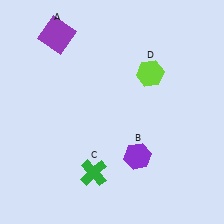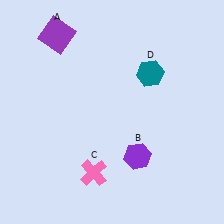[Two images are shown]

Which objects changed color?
C changed from green to pink. D changed from lime to teal.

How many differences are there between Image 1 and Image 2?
There are 2 differences between the two images.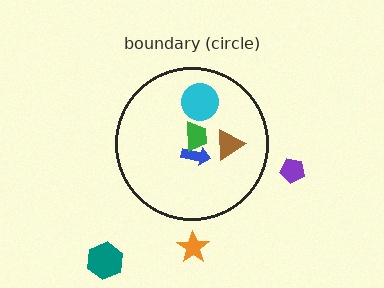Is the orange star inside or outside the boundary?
Outside.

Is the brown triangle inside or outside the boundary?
Inside.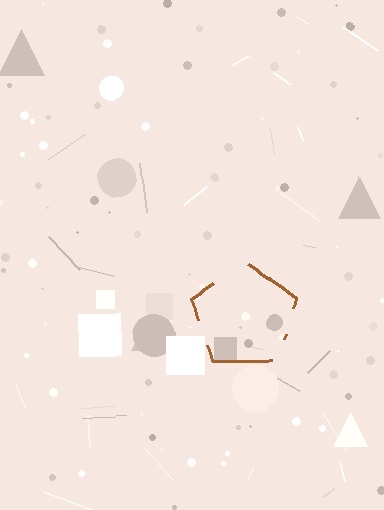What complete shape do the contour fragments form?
The contour fragments form a pentagon.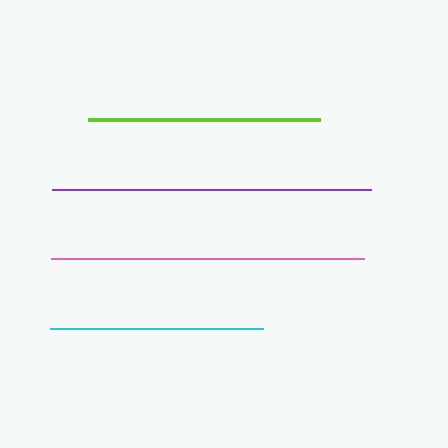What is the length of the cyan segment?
The cyan segment is approximately 213 pixels long.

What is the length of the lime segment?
The lime segment is approximately 232 pixels long.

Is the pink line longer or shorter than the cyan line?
The pink line is longer than the cyan line.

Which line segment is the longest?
The purple line is the longest at approximately 319 pixels.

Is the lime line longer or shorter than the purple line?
The purple line is longer than the lime line.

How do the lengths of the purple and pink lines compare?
The purple and pink lines are approximately the same length.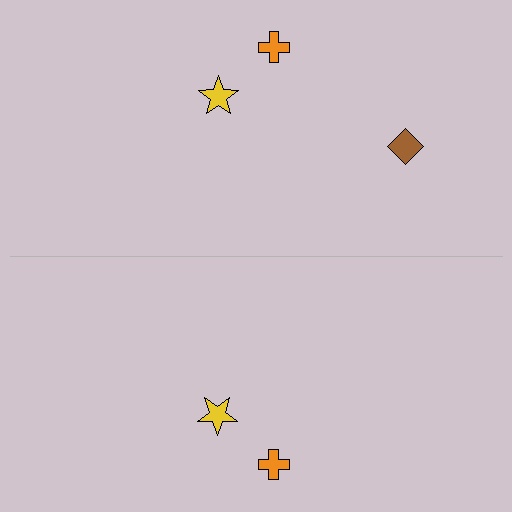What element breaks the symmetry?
A brown diamond is missing from the bottom side.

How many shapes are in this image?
There are 5 shapes in this image.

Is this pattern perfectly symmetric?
No, the pattern is not perfectly symmetric. A brown diamond is missing from the bottom side.